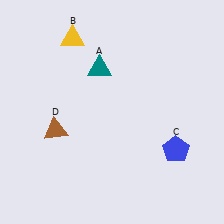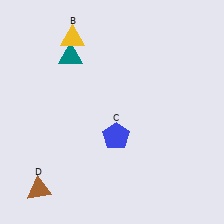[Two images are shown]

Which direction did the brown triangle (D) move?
The brown triangle (D) moved down.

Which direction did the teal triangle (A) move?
The teal triangle (A) moved left.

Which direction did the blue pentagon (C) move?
The blue pentagon (C) moved left.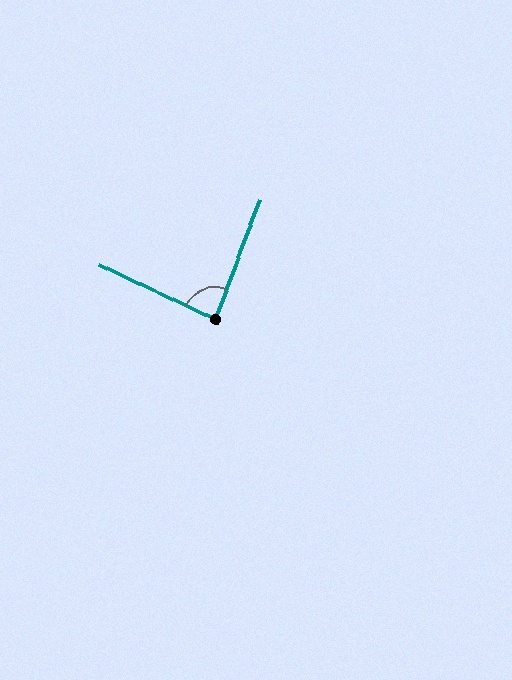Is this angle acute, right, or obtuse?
It is approximately a right angle.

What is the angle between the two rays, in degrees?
Approximately 85 degrees.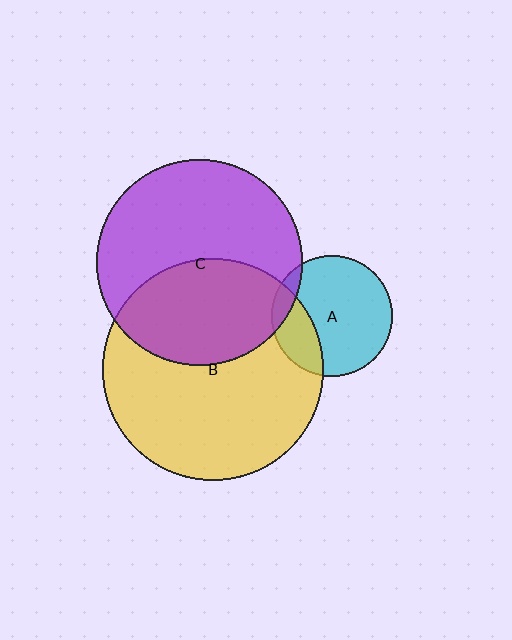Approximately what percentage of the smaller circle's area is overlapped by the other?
Approximately 40%.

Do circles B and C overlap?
Yes.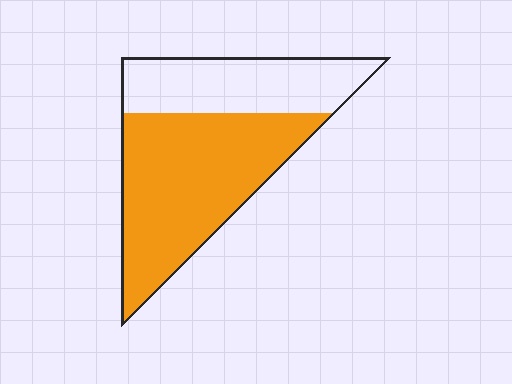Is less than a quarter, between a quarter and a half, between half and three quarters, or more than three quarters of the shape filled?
Between half and three quarters.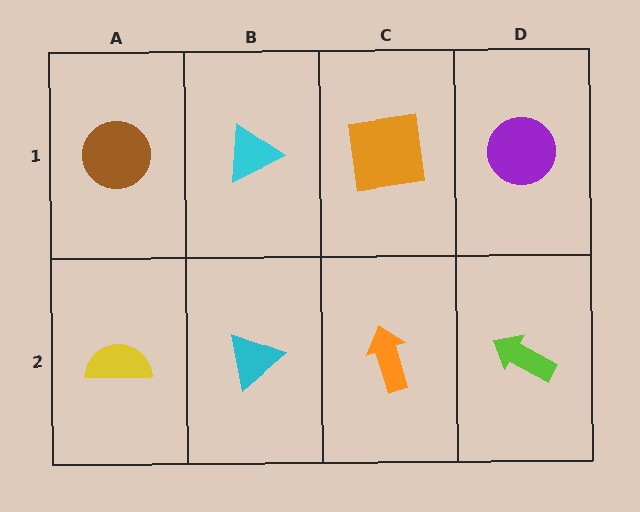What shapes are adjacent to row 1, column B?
A cyan triangle (row 2, column B), a brown circle (row 1, column A), an orange square (row 1, column C).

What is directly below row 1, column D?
A lime arrow.